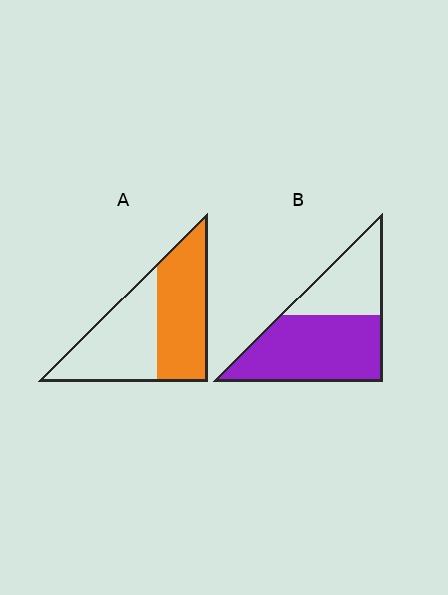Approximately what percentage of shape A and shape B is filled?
A is approximately 50% and B is approximately 65%.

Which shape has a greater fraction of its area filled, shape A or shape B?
Shape B.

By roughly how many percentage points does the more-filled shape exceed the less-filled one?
By roughly 15 percentage points (B over A).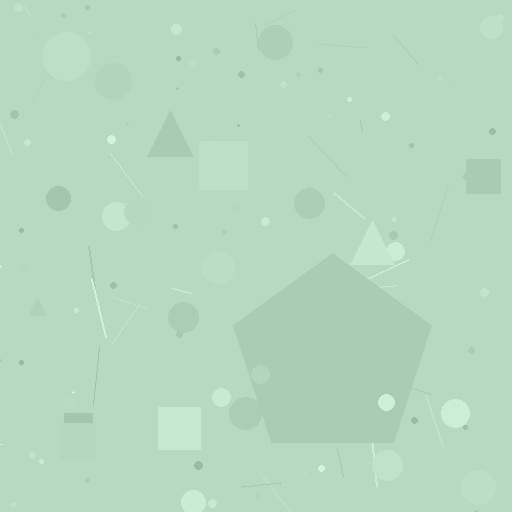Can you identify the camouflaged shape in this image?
The camouflaged shape is a pentagon.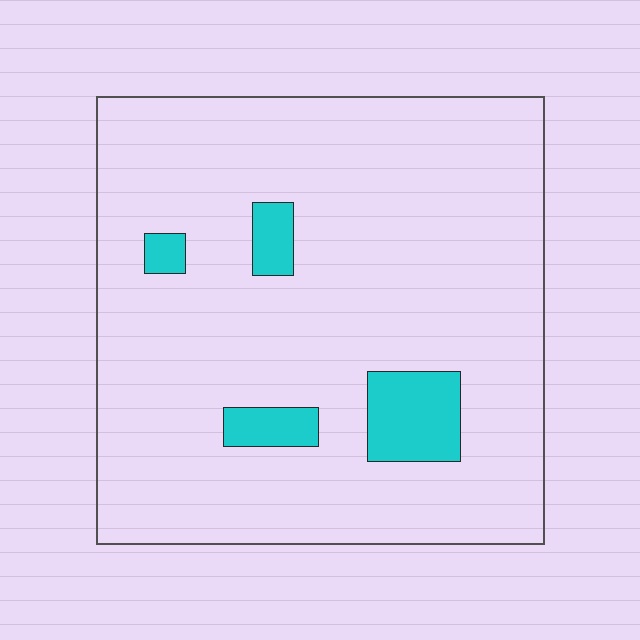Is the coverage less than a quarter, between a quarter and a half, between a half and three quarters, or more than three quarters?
Less than a quarter.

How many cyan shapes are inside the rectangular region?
4.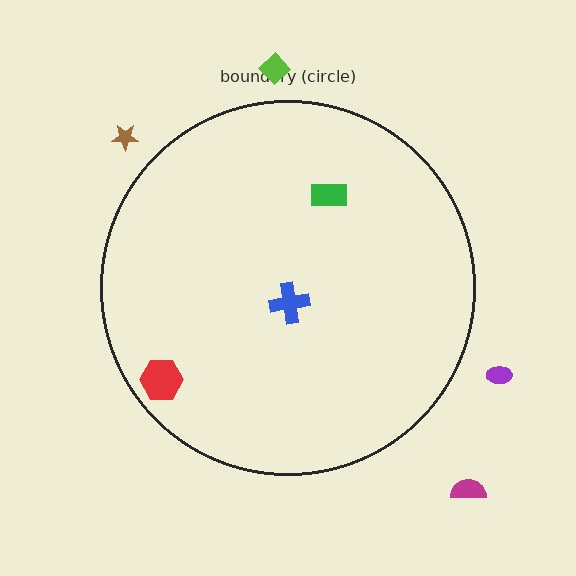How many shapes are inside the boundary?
3 inside, 4 outside.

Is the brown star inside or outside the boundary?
Outside.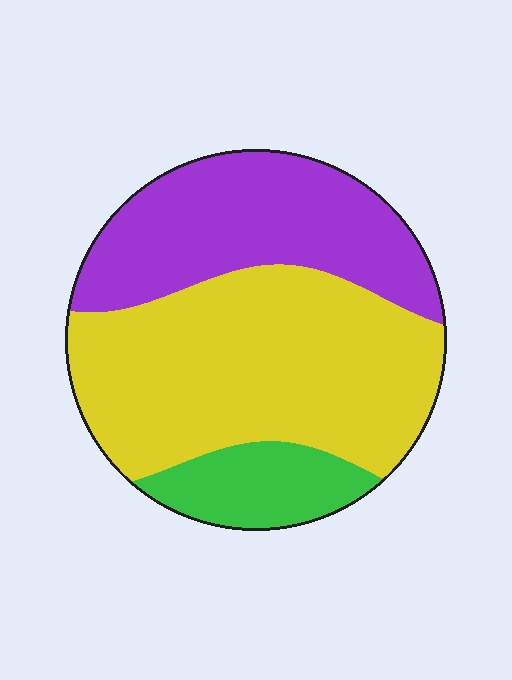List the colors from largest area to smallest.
From largest to smallest: yellow, purple, green.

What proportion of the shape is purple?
Purple covers roughly 35% of the shape.